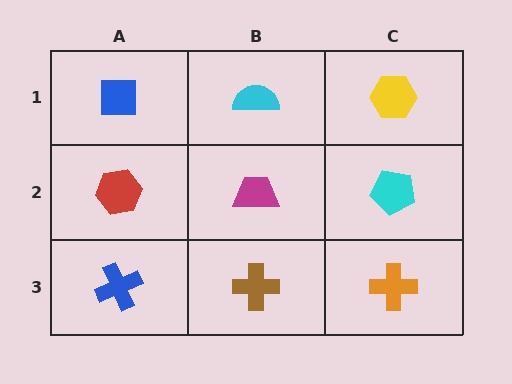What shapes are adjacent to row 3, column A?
A red hexagon (row 2, column A), a brown cross (row 3, column B).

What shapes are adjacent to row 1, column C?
A cyan pentagon (row 2, column C), a cyan semicircle (row 1, column B).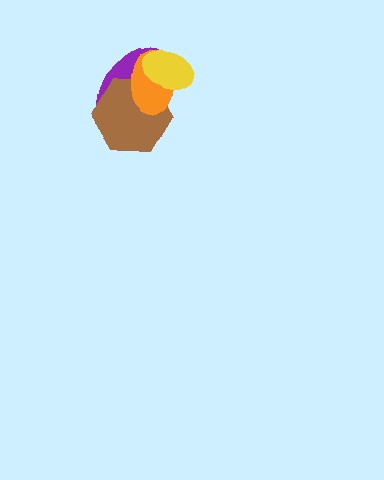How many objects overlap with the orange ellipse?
3 objects overlap with the orange ellipse.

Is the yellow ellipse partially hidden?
No, no other shape covers it.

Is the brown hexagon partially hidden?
Yes, it is partially covered by another shape.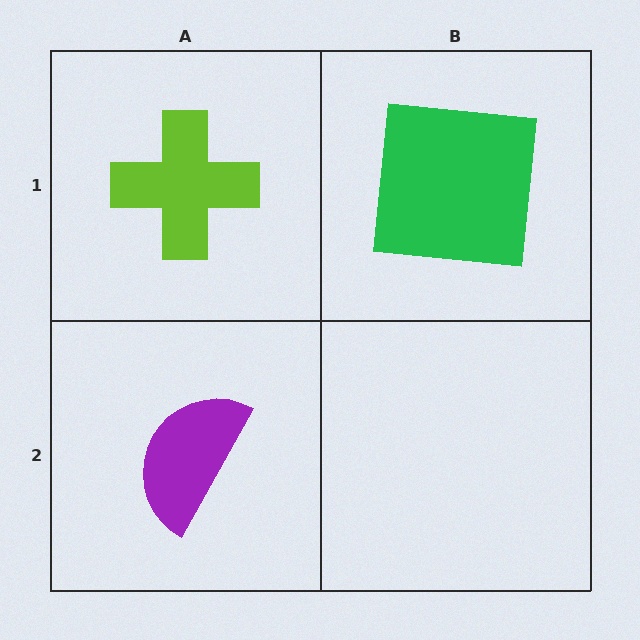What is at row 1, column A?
A lime cross.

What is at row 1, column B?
A green square.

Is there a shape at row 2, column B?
No, that cell is empty.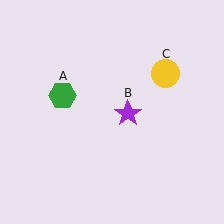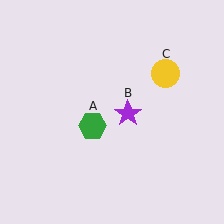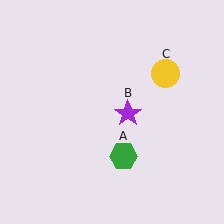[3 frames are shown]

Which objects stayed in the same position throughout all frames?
Purple star (object B) and yellow circle (object C) remained stationary.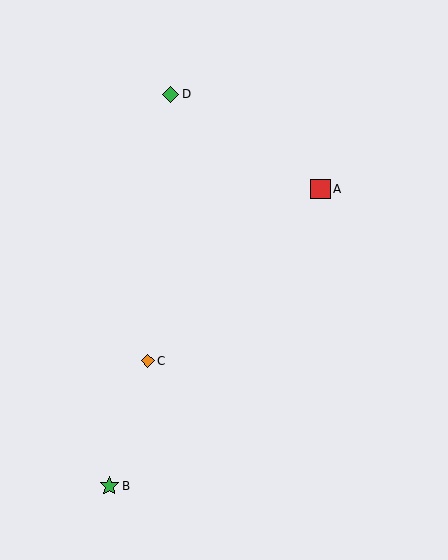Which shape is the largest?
The red square (labeled A) is the largest.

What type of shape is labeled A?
Shape A is a red square.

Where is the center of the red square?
The center of the red square is at (321, 189).